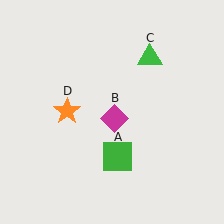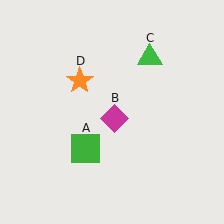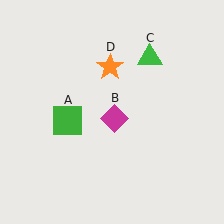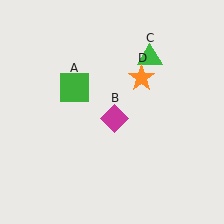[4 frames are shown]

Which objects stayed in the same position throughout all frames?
Magenta diamond (object B) and green triangle (object C) remained stationary.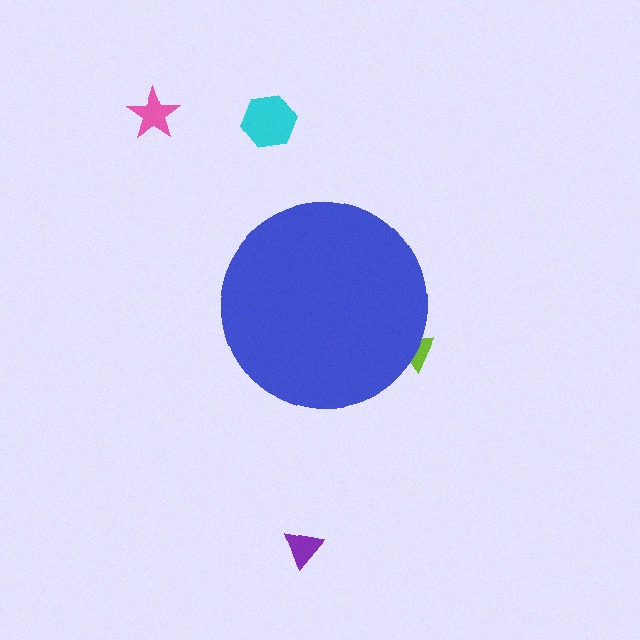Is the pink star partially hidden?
No, the pink star is fully visible.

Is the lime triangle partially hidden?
Yes, the lime triangle is partially hidden behind the blue circle.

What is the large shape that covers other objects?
A blue circle.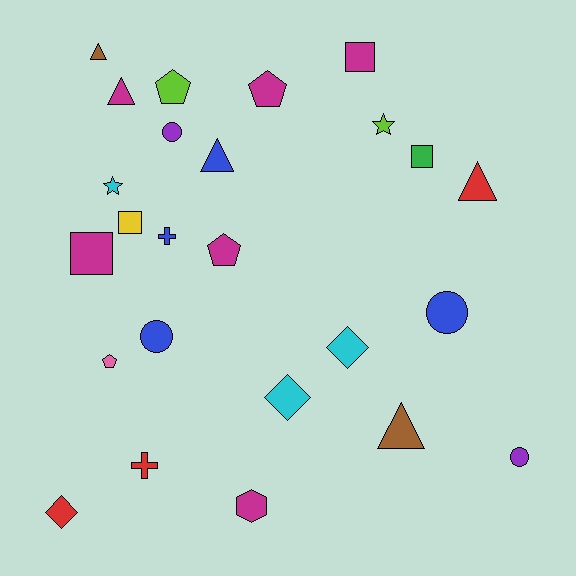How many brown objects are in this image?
There are 2 brown objects.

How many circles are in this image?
There are 4 circles.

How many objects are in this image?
There are 25 objects.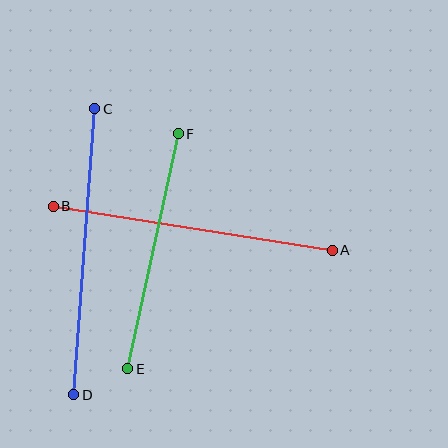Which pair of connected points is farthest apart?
Points C and D are farthest apart.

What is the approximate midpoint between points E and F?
The midpoint is at approximately (153, 251) pixels.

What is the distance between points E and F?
The distance is approximately 240 pixels.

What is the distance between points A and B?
The distance is approximately 282 pixels.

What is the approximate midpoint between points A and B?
The midpoint is at approximately (193, 228) pixels.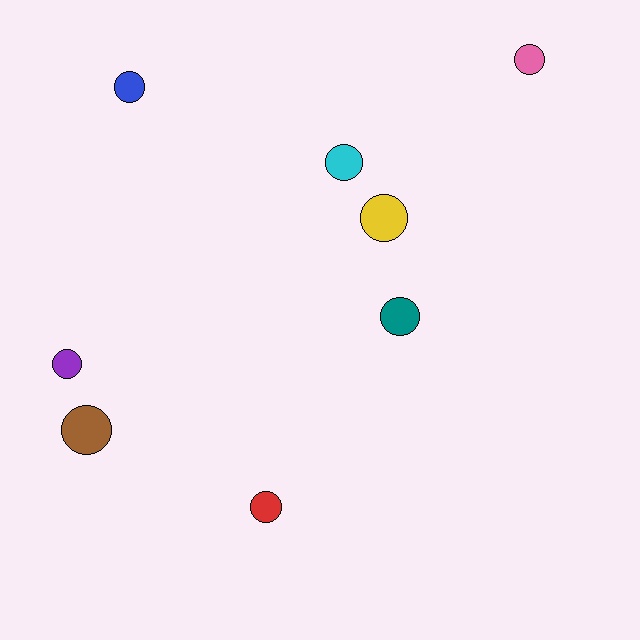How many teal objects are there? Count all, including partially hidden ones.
There is 1 teal object.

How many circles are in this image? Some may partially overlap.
There are 8 circles.